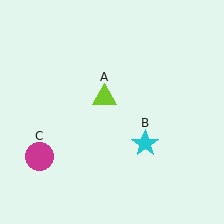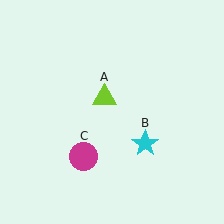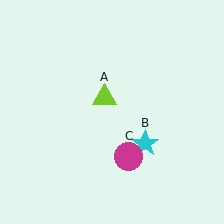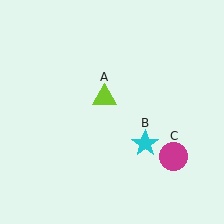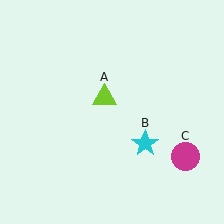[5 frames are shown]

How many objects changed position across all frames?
1 object changed position: magenta circle (object C).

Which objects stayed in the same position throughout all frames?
Lime triangle (object A) and cyan star (object B) remained stationary.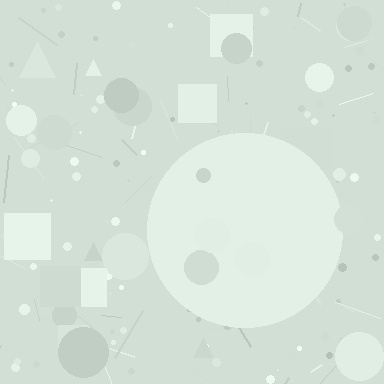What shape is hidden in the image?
A circle is hidden in the image.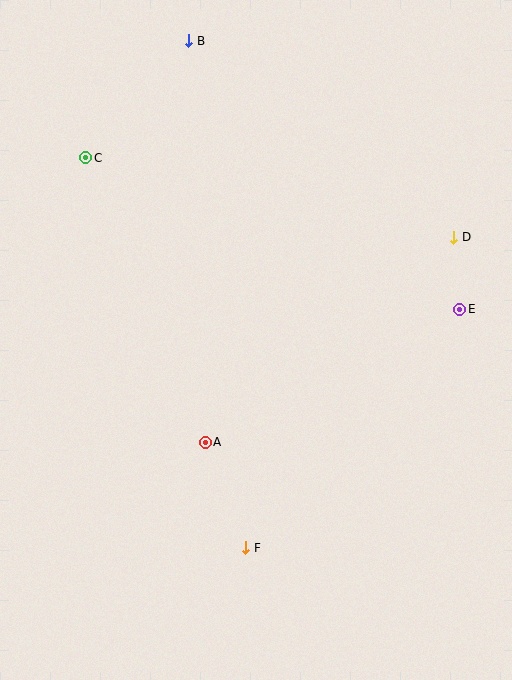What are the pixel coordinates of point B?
Point B is at (189, 41).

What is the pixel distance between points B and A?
The distance between B and A is 402 pixels.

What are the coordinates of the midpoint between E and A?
The midpoint between E and A is at (332, 376).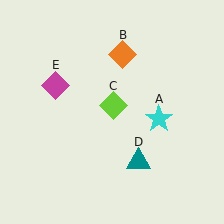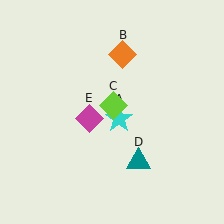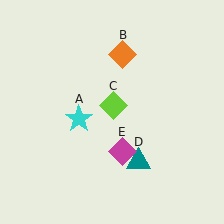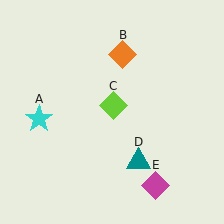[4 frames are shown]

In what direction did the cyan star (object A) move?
The cyan star (object A) moved left.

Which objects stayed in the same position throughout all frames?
Orange diamond (object B) and lime diamond (object C) and teal triangle (object D) remained stationary.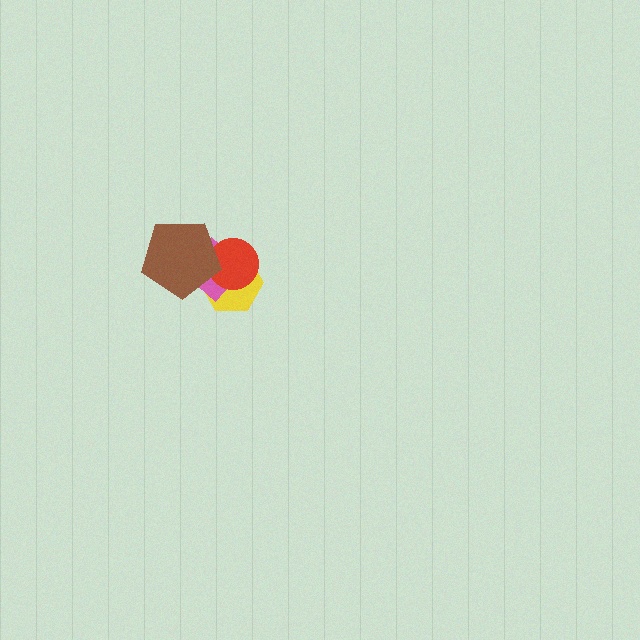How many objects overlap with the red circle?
3 objects overlap with the red circle.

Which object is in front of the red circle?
The brown pentagon is in front of the red circle.